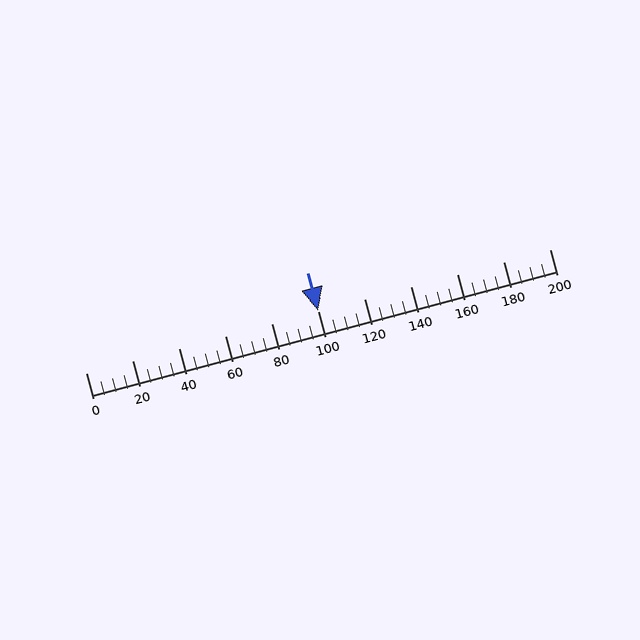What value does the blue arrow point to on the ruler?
The blue arrow points to approximately 100.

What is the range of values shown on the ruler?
The ruler shows values from 0 to 200.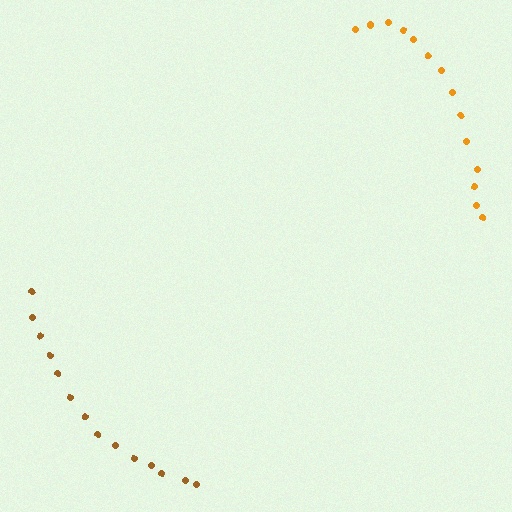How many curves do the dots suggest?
There are 2 distinct paths.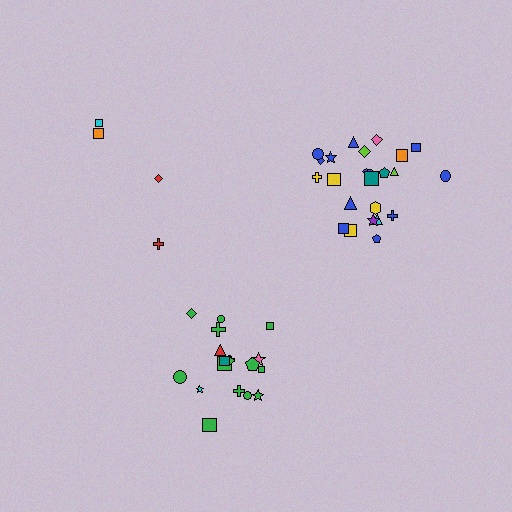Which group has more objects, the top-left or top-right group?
The top-right group.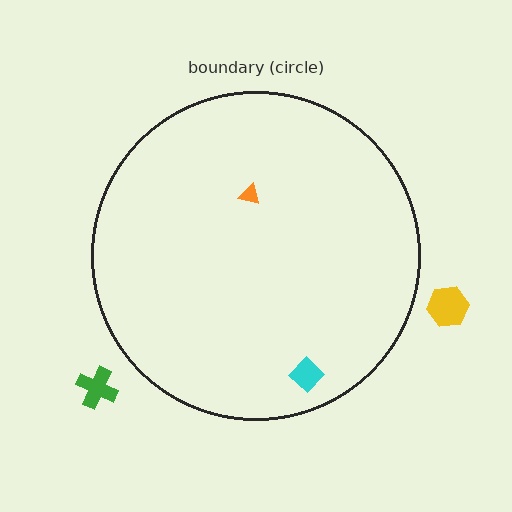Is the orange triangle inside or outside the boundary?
Inside.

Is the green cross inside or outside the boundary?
Outside.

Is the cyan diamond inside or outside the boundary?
Inside.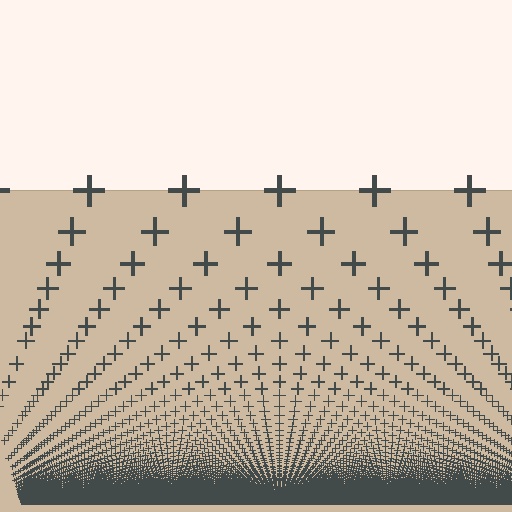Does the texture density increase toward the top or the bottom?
Density increases toward the bottom.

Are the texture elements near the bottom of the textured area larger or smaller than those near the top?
Smaller. The gradient is inverted — elements near the bottom are smaller and denser.